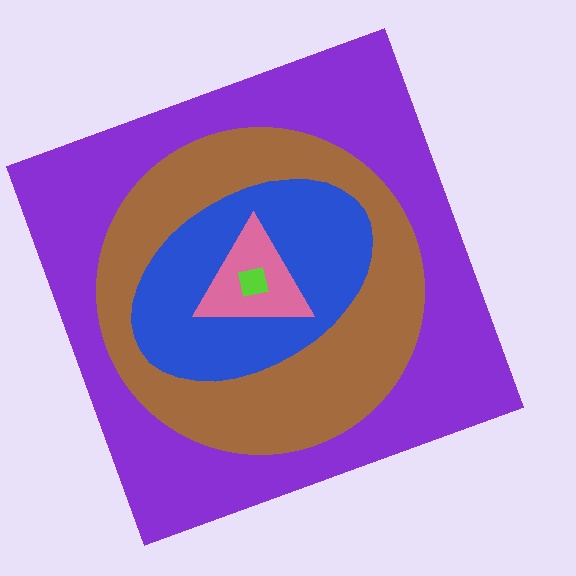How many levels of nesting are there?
5.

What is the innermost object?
The lime square.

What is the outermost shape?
The purple square.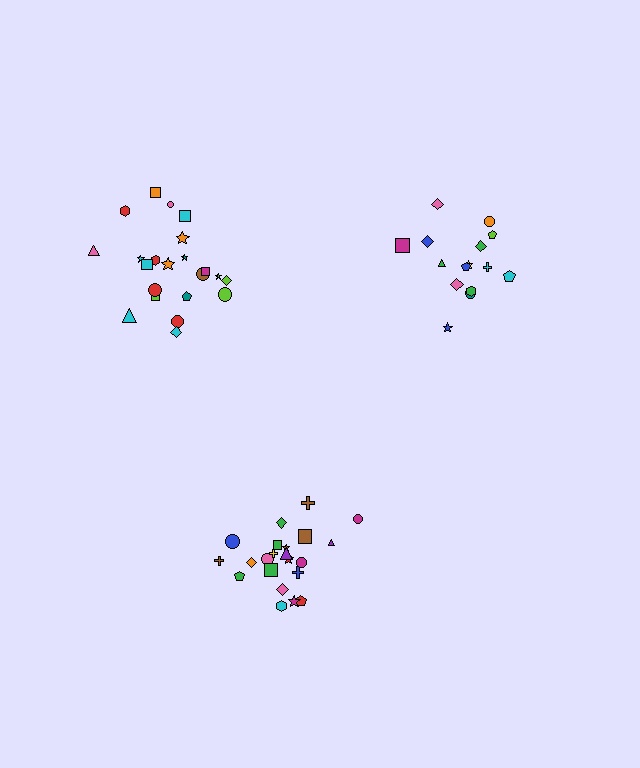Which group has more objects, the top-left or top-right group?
The top-left group.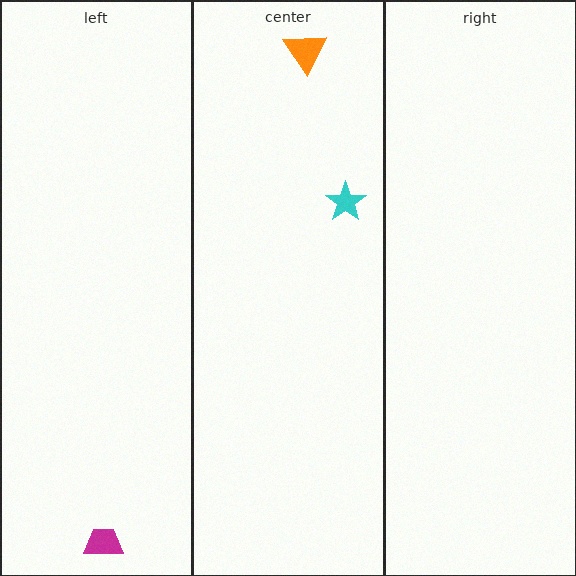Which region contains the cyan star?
The center region.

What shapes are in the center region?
The orange triangle, the cyan star.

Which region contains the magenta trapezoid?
The left region.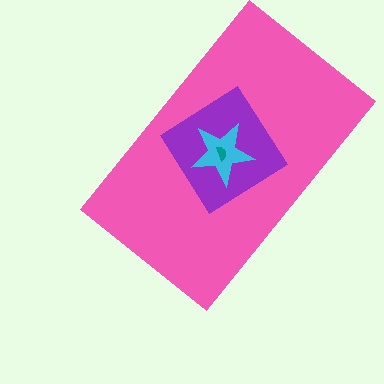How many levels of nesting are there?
4.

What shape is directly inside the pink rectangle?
The purple diamond.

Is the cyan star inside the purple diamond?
Yes.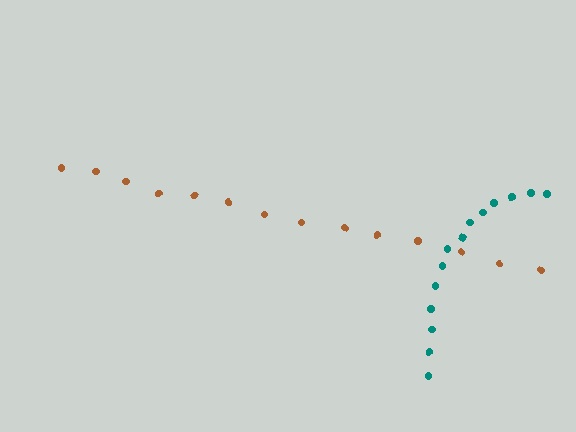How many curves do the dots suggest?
There are 2 distinct paths.